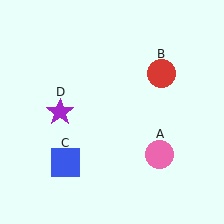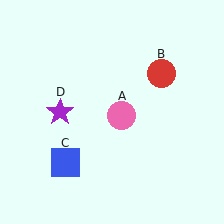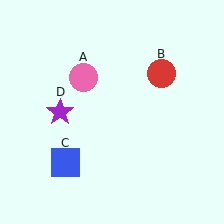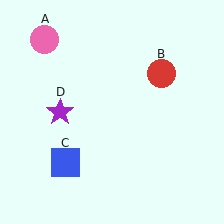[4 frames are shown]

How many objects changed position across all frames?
1 object changed position: pink circle (object A).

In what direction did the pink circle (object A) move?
The pink circle (object A) moved up and to the left.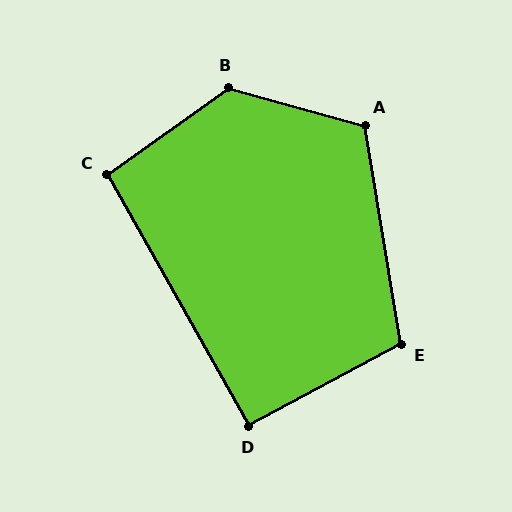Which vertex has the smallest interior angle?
D, at approximately 91 degrees.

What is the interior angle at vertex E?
Approximately 109 degrees (obtuse).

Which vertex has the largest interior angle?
B, at approximately 129 degrees.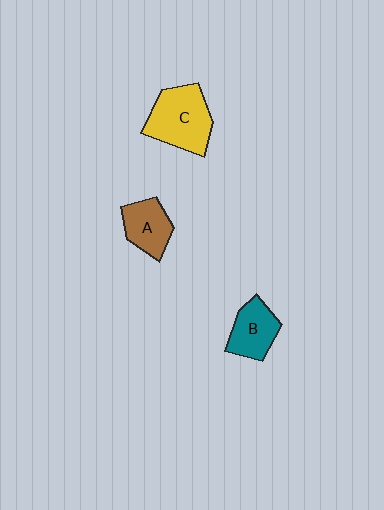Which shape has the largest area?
Shape C (yellow).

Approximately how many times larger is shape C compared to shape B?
Approximately 1.5 times.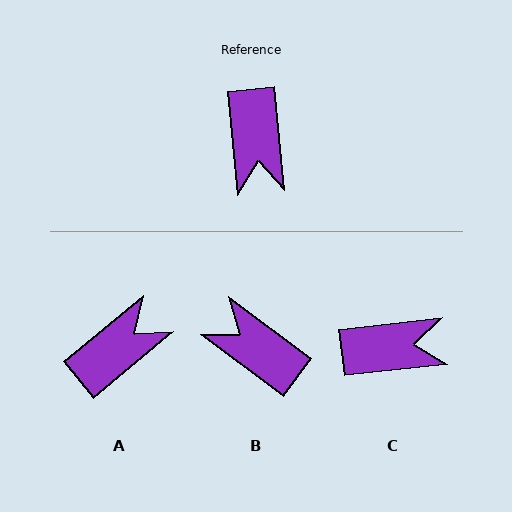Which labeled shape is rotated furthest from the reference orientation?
B, about 132 degrees away.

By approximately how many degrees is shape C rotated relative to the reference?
Approximately 91 degrees counter-clockwise.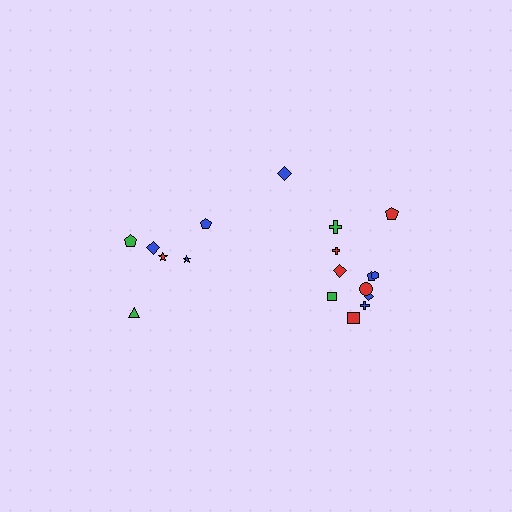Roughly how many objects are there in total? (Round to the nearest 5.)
Roughly 20 objects in total.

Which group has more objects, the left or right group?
The right group.